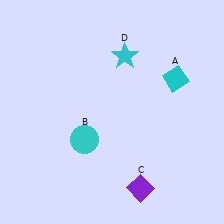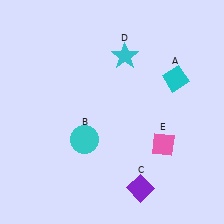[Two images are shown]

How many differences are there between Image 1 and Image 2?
There is 1 difference between the two images.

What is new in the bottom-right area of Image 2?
A pink diamond (E) was added in the bottom-right area of Image 2.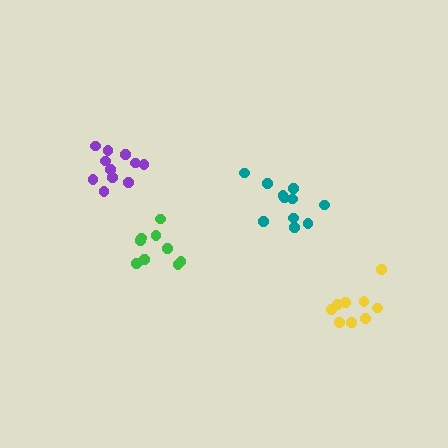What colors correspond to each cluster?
The clusters are colored: green, yellow, purple, teal.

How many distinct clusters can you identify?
There are 4 distinct clusters.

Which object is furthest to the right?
The yellow cluster is rightmost.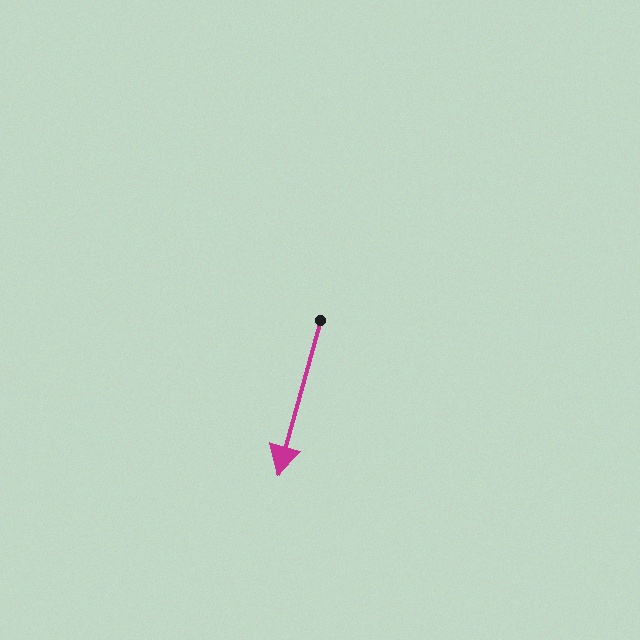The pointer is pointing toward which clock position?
Roughly 7 o'clock.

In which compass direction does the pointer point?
South.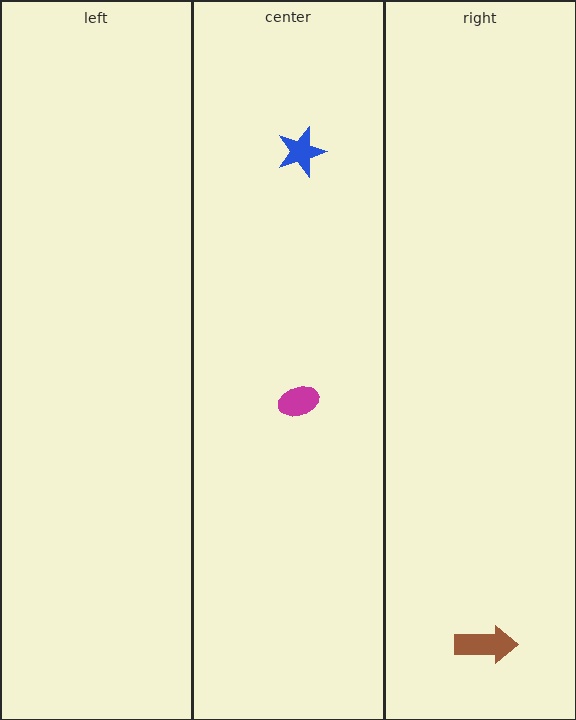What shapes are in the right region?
The brown arrow.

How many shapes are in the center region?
2.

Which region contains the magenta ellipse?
The center region.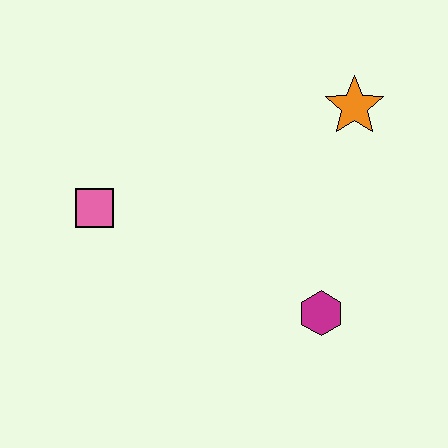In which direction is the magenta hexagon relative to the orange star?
The magenta hexagon is below the orange star.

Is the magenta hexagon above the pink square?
No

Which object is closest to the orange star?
The magenta hexagon is closest to the orange star.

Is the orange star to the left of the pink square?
No